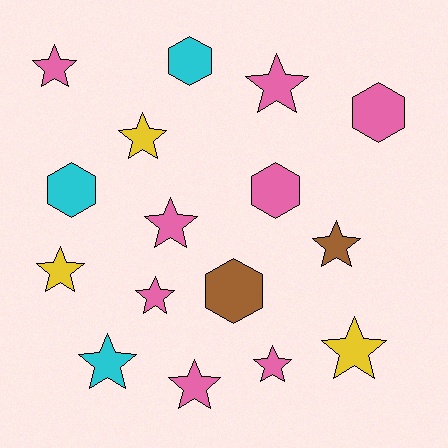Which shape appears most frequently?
Star, with 11 objects.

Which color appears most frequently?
Pink, with 8 objects.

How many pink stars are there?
There are 6 pink stars.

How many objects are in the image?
There are 16 objects.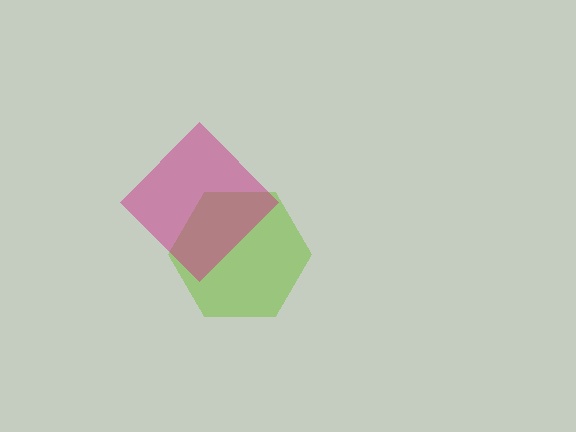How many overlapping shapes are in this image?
There are 2 overlapping shapes in the image.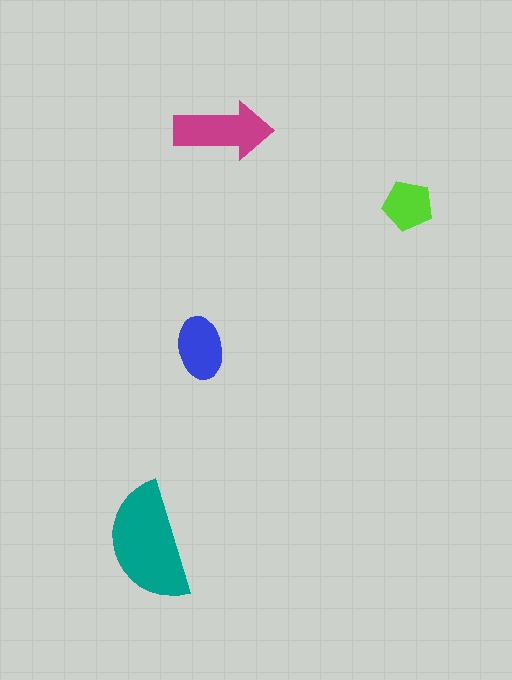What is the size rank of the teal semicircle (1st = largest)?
1st.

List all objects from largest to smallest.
The teal semicircle, the magenta arrow, the blue ellipse, the lime pentagon.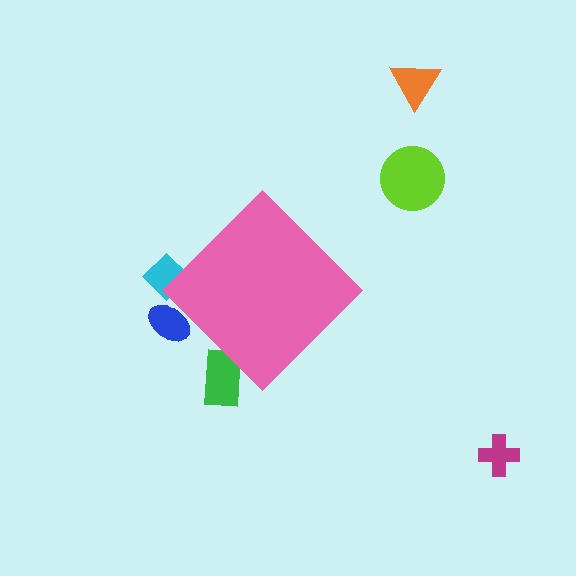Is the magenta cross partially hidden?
No, the magenta cross is fully visible.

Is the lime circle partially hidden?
No, the lime circle is fully visible.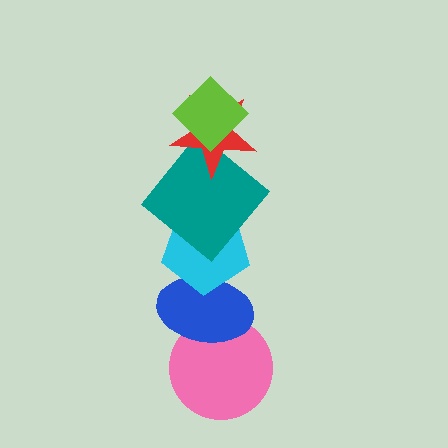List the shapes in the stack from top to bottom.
From top to bottom: the lime diamond, the red star, the teal diamond, the cyan pentagon, the blue ellipse, the pink circle.